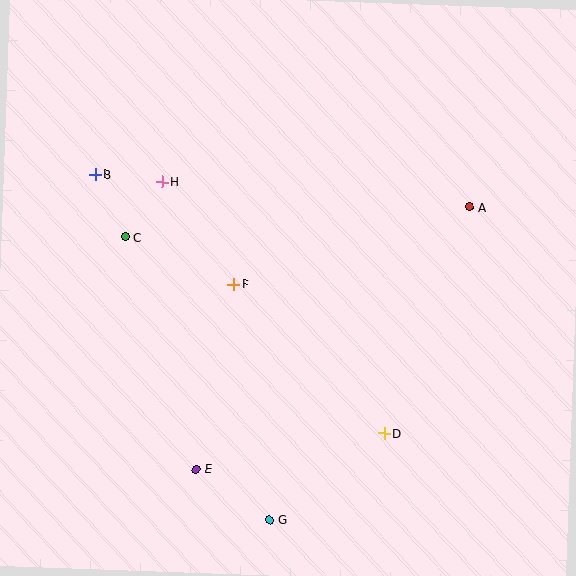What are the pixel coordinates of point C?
Point C is at (125, 237).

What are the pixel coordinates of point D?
Point D is at (384, 433).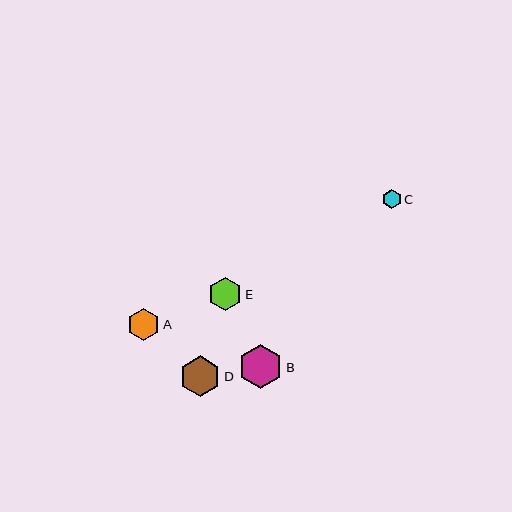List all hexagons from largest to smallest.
From largest to smallest: B, D, E, A, C.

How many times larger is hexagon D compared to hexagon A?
Hexagon D is approximately 1.3 times the size of hexagon A.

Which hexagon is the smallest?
Hexagon C is the smallest with a size of approximately 19 pixels.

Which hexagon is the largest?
Hexagon B is the largest with a size of approximately 44 pixels.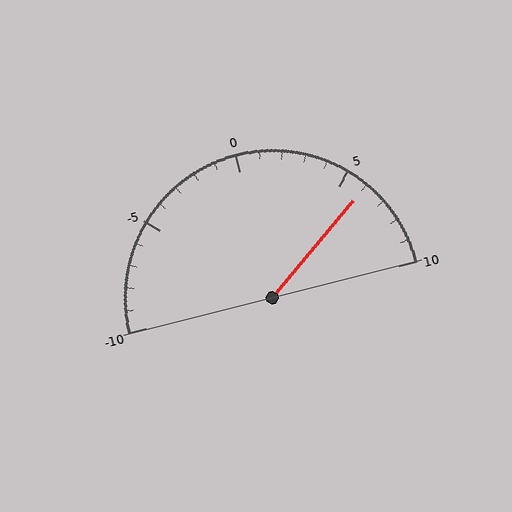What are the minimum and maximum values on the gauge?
The gauge ranges from -10 to 10.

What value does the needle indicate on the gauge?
The needle indicates approximately 6.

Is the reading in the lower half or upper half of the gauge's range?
The reading is in the upper half of the range (-10 to 10).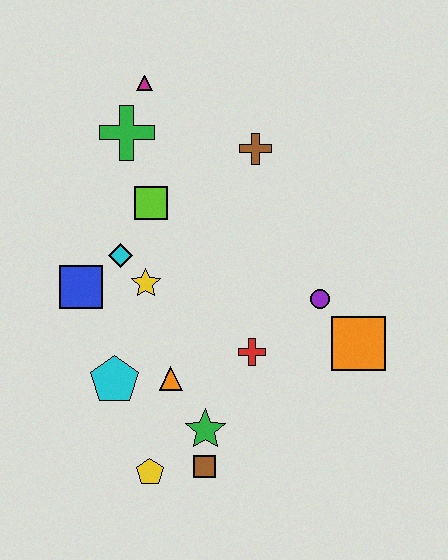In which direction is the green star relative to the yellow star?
The green star is below the yellow star.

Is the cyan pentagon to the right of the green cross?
No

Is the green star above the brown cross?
No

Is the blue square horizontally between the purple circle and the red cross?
No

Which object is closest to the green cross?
The magenta triangle is closest to the green cross.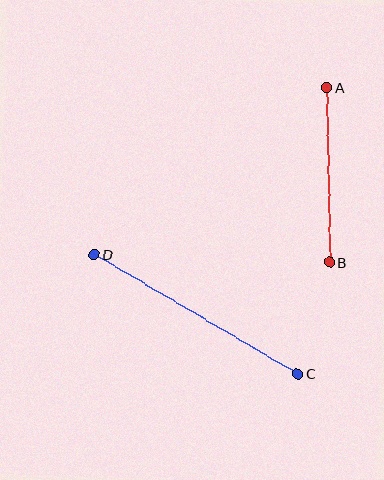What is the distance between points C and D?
The distance is approximately 235 pixels.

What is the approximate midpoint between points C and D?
The midpoint is at approximately (196, 314) pixels.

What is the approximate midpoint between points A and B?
The midpoint is at approximately (328, 175) pixels.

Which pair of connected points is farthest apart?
Points C and D are farthest apart.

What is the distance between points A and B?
The distance is approximately 174 pixels.